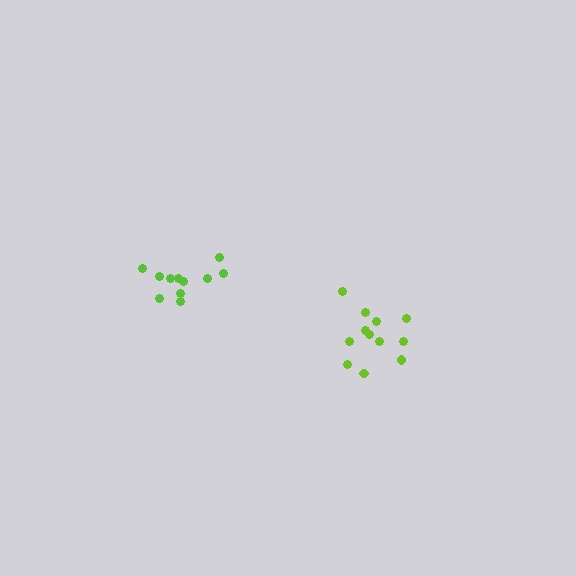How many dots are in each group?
Group 1: 11 dots, Group 2: 12 dots (23 total).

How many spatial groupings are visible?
There are 2 spatial groupings.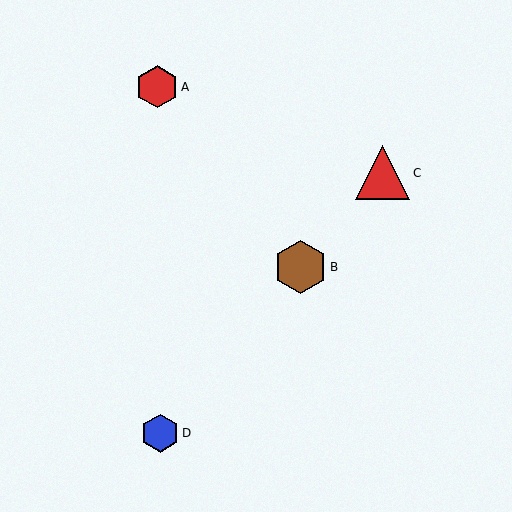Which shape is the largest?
The red triangle (labeled C) is the largest.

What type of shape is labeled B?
Shape B is a brown hexagon.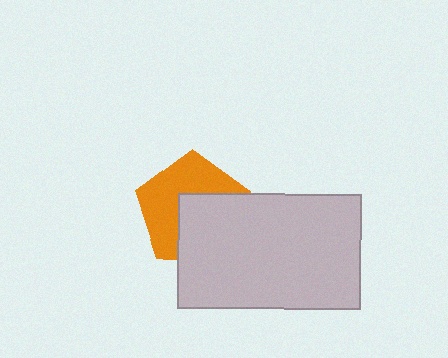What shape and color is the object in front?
The object in front is a light gray rectangle.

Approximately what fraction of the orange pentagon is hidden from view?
Roughly 46% of the orange pentagon is hidden behind the light gray rectangle.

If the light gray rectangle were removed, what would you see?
You would see the complete orange pentagon.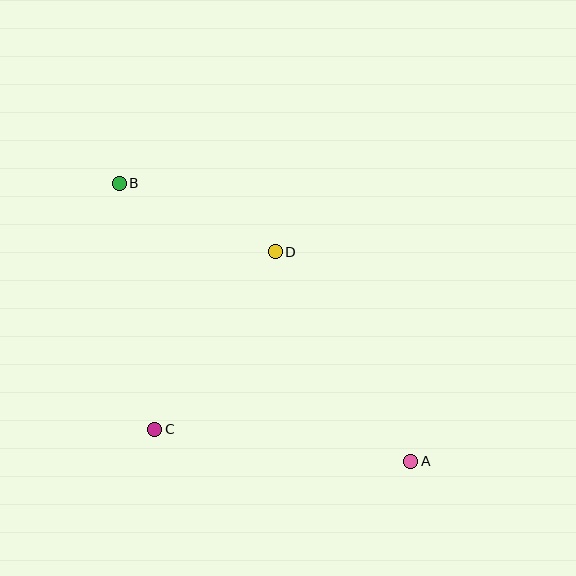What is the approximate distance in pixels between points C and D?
The distance between C and D is approximately 215 pixels.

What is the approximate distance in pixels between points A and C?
The distance between A and C is approximately 258 pixels.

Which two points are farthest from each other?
Points A and B are farthest from each other.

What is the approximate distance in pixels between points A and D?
The distance between A and D is approximately 249 pixels.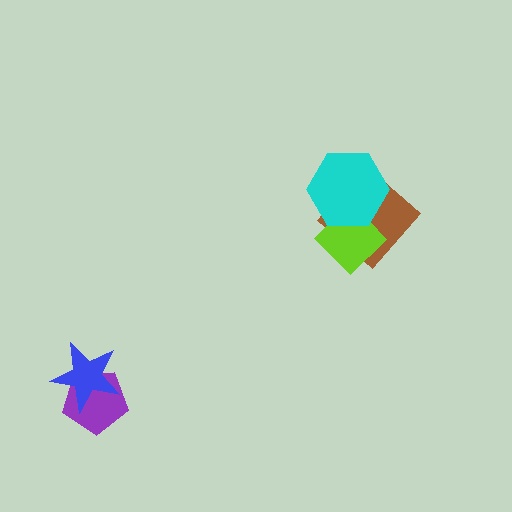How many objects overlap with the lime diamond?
2 objects overlap with the lime diamond.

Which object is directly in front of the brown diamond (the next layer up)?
The lime diamond is directly in front of the brown diamond.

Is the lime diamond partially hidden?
Yes, it is partially covered by another shape.